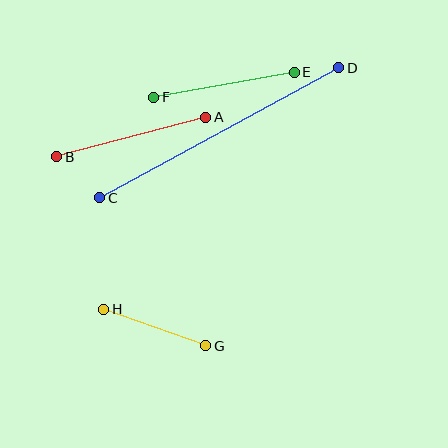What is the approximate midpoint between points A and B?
The midpoint is at approximately (131, 137) pixels.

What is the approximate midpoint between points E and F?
The midpoint is at approximately (224, 85) pixels.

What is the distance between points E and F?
The distance is approximately 143 pixels.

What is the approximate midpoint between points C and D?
The midpoint is at approximately (219, 133) pixels.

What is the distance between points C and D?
The distance is approximately 272 pixels.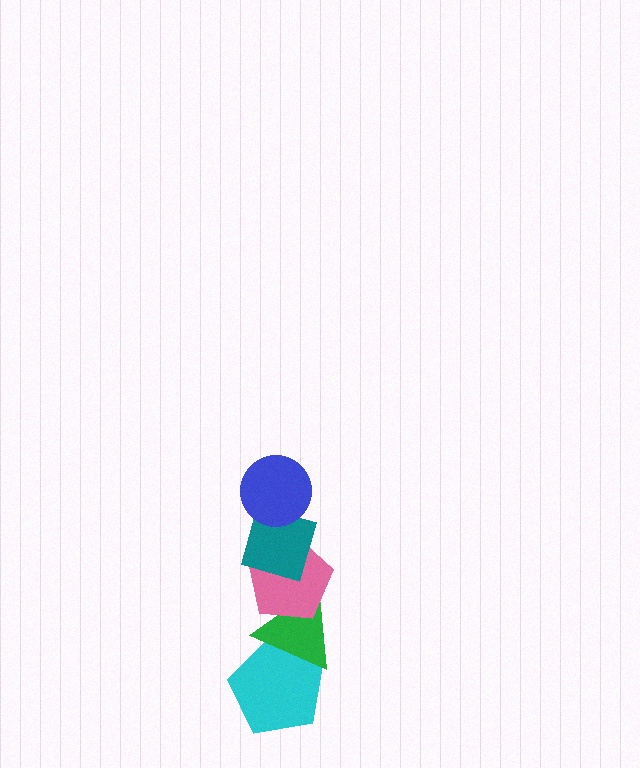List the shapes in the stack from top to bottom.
From top to bottom: the blue circle, the teal diamond, the pink pentagon, the green triangle, the cyan pentagon.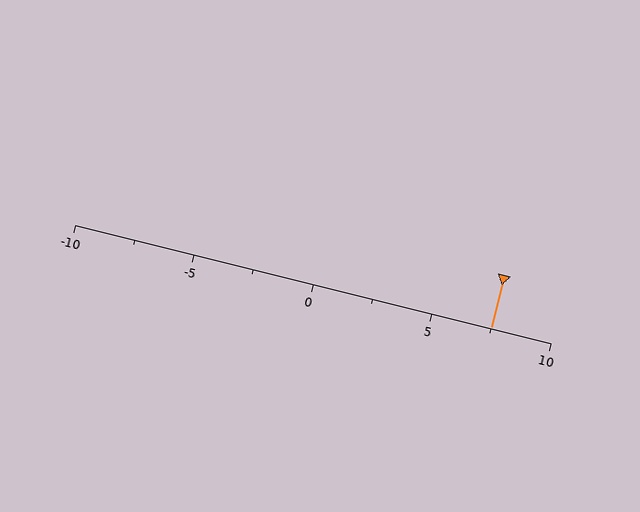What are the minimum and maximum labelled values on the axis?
The axis runs from -10 to 10.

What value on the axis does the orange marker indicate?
The marker indicates approximately 7.5.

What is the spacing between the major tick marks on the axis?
The major ticks are spaced 5 apart.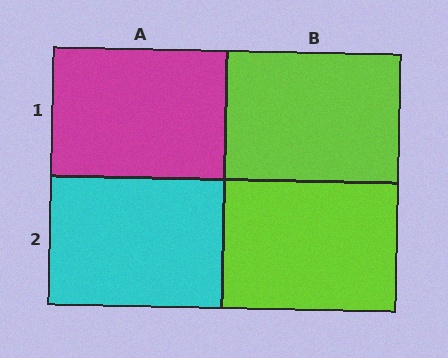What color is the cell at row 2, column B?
Lime.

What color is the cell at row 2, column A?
Cyan.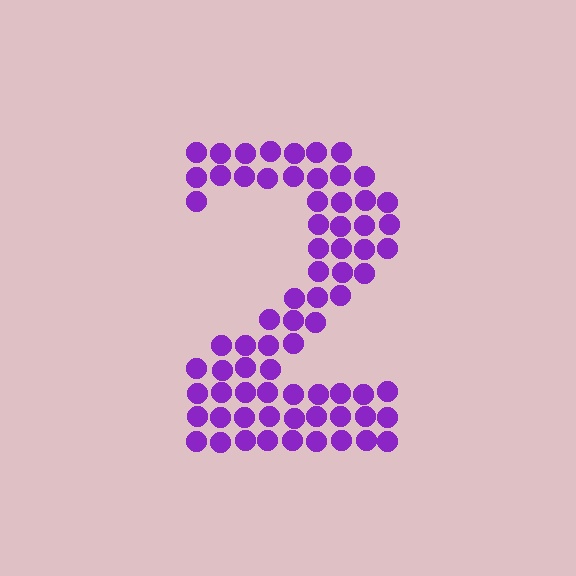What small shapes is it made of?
It is made of small circles.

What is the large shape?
The large shape is the digit 2.